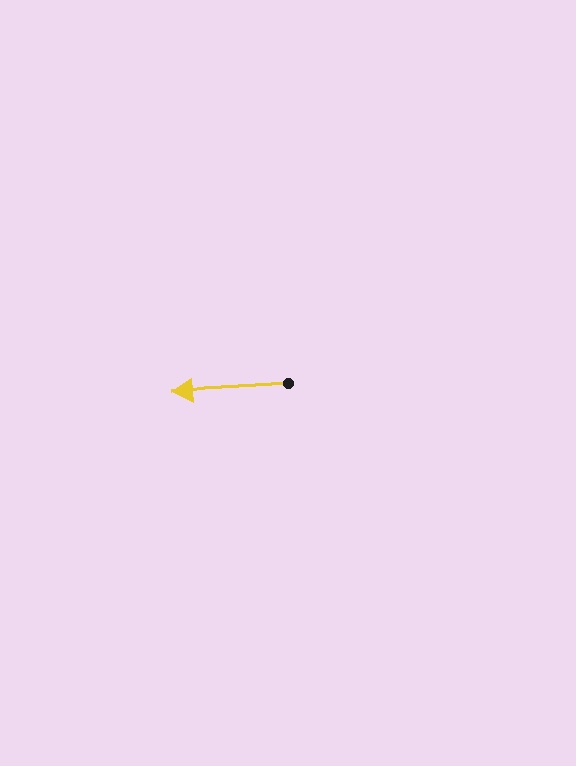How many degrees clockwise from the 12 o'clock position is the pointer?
Approximately 266 degrees.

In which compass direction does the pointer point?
West.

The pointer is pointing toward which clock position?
Roughly 9 o'clock.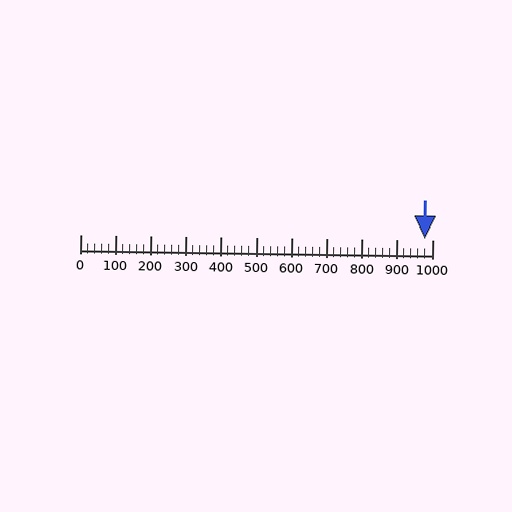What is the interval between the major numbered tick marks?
The major tick marks are spaced 100 units apart.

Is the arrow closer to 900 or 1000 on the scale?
The arrow is closer to 1000.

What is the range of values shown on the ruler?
The ruler shows values from 0 to 1000.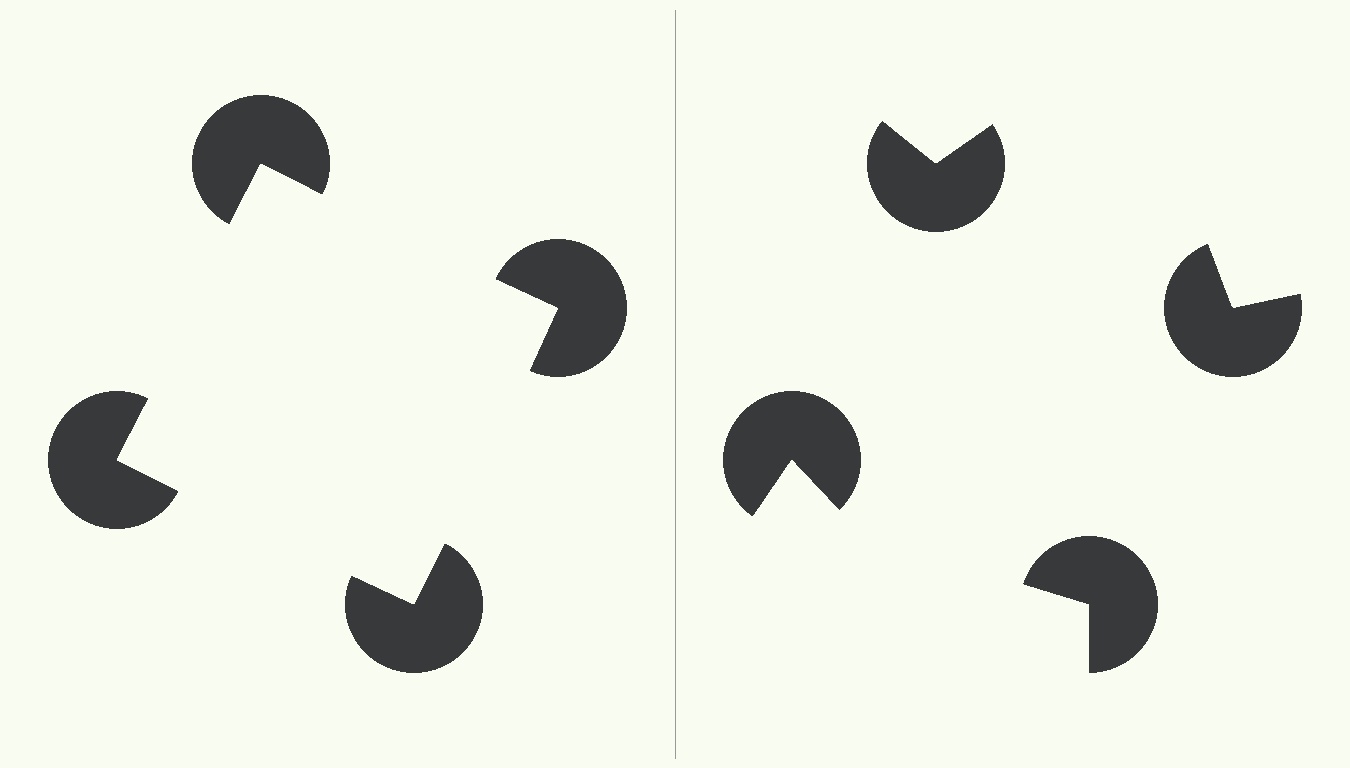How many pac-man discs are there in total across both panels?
8 — 4 on each side.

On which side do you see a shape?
An illusory square appears on the left side. On the right side the wedge cuts are rotated, so no coherent shape forms.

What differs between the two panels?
The pac-man discs are positioned identically on both sides; only the wedge orientations differ. On the left they align to a square; on the right they are misaligned.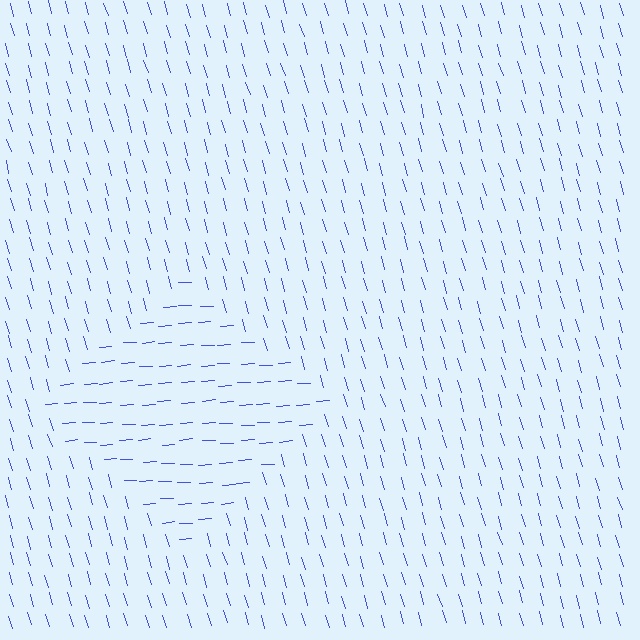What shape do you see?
I see a diamond.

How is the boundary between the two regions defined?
The boundary is defined purely by a change in line orientation (approximately 78 degrees difference). All lines are the same color and thickness.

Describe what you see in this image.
The image is filled with small blue line segments. A diamond region in the image has lines oriented differently from the surrounding lines, creating a visible texture boundary.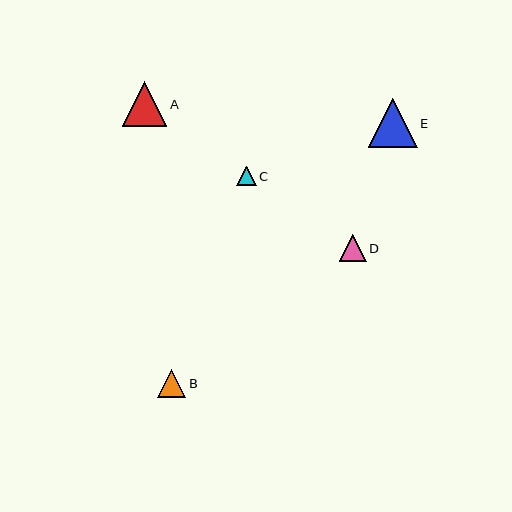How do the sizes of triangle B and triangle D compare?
Triangle B and triangle D are approximately the same size.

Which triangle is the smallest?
Triangle C is the smallest with a size of approximately 20 pixels.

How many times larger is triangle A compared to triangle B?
Triangle A is approximately 1.5 times the size of triangle B.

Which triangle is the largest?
Triangle E is the largest with a size of approximately 49 pixels.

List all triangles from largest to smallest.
From largest to smallest: E, A, B, D, C.